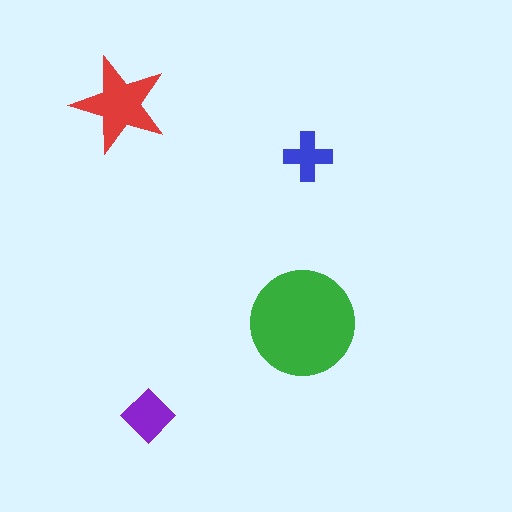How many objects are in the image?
There are 4 objects in the image.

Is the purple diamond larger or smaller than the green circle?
Smaller.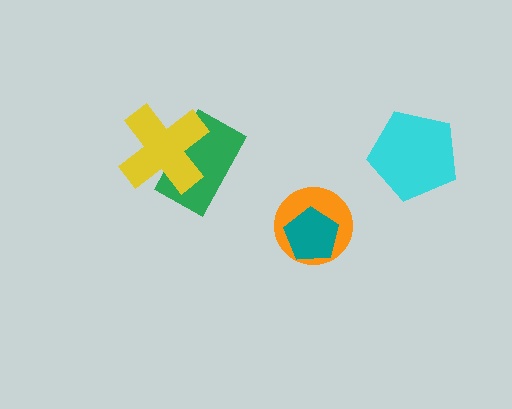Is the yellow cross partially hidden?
No, no other shape covers it.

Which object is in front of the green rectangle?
The yellow cross is in front of the green rectangle.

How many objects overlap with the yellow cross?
1 object overlaps with the yellow cross.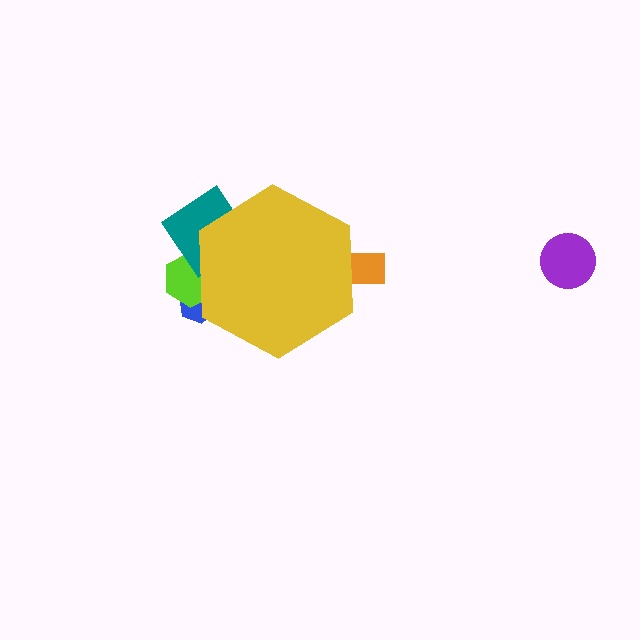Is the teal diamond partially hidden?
Yes, the teal diamond is partially hidden behind the yellow hexagon.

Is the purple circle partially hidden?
No, the purple circle is fully visible.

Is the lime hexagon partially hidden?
Yes, the lime hexagon is partially hidden behind the yellow hexagon.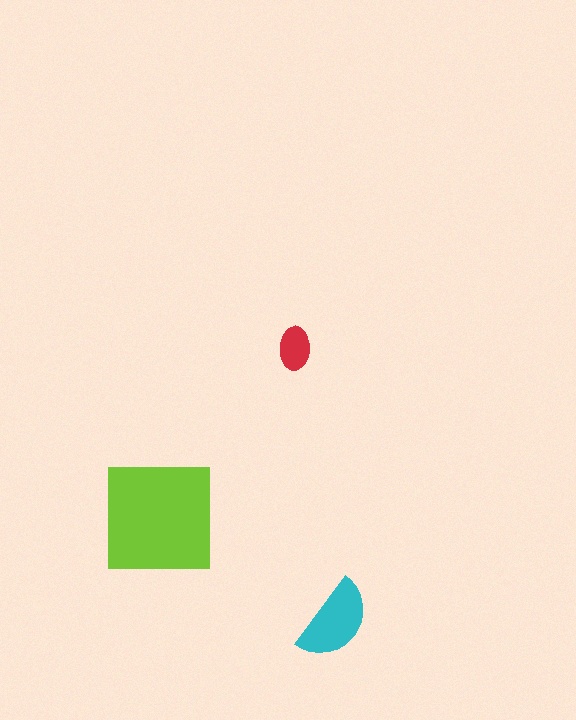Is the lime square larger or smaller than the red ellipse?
Larger.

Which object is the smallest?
The red ellipse.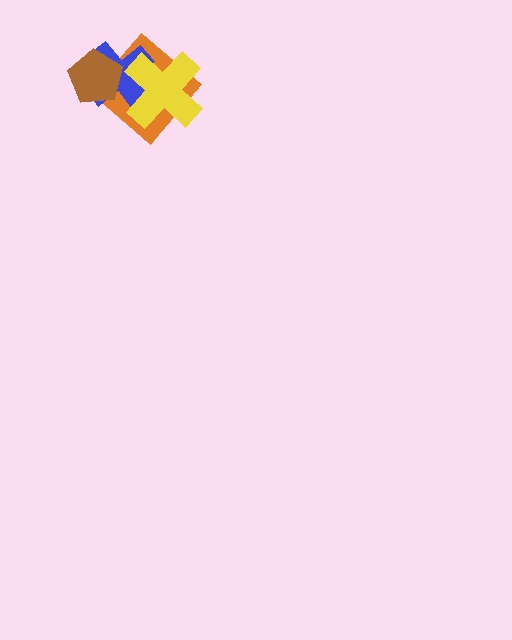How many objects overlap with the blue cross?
3 objects overlap with the blue cross.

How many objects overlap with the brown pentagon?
2 objects overlap with the brown pentagon.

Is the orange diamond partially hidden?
Yes, it is partially covered by another shape.